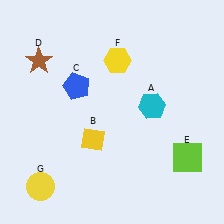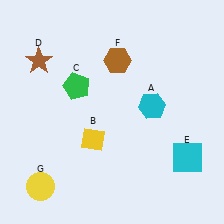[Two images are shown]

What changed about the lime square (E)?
In Image 1, E is lime. In Image 2, it changed to cyan.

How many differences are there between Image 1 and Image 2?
There are 3 differences between the two images.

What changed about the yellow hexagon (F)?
In Image 1, F is yellow. In Image 2, it changed to brown.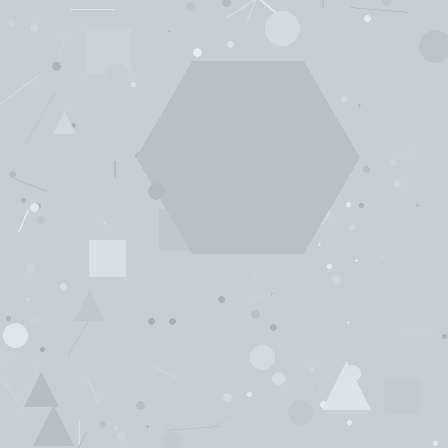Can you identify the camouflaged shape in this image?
The camouflaged shape is a hexagon.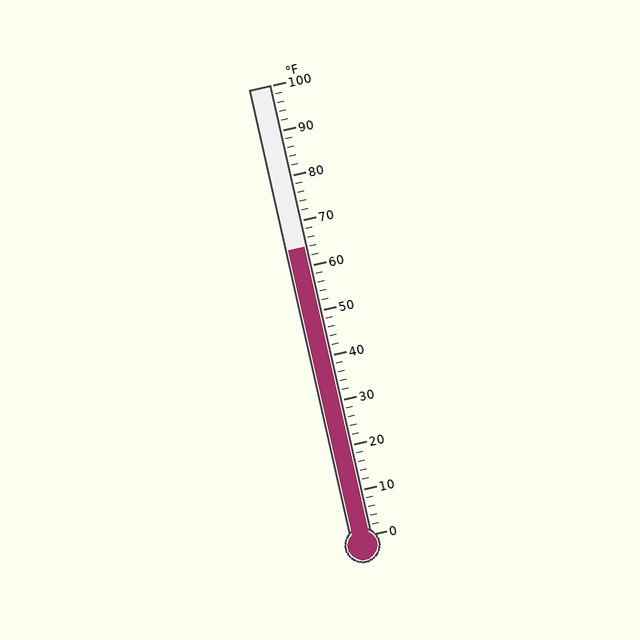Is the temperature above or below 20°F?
The temperature is above 20°F.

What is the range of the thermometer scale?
The thermometer scale ranges from 0°F to 100°F.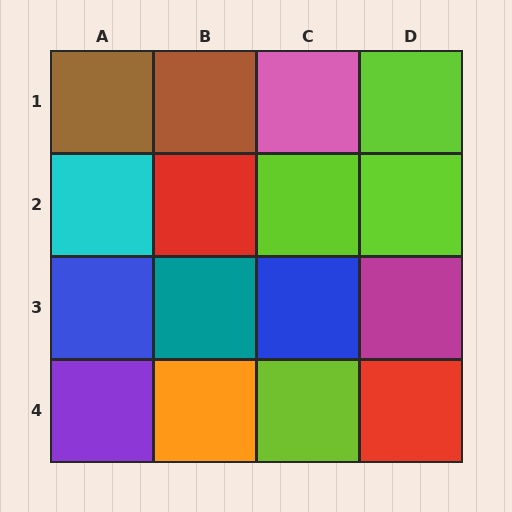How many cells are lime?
4 cells are lime.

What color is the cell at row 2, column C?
Lime.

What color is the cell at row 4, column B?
Orange.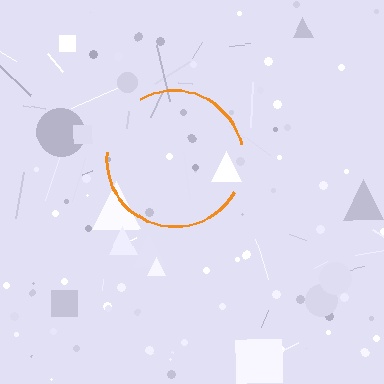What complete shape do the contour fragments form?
The contour fragments form a circle.